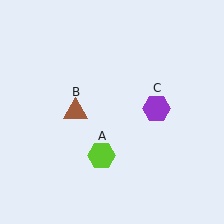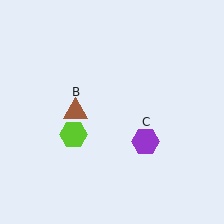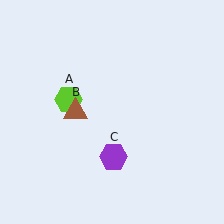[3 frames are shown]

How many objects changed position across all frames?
2 objects changed position: lime hexagon (object A), purple hexagon (object C).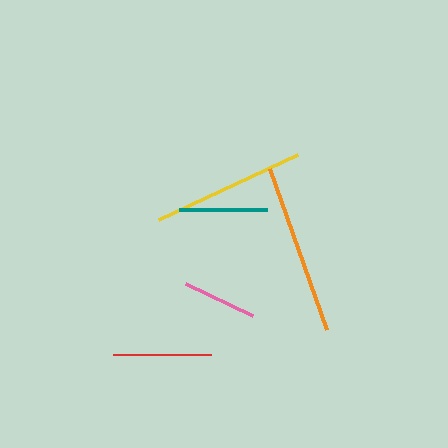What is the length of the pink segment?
The pink segment is approximately 75 pixels long.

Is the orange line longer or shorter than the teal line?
The orange line is longer than the teal line.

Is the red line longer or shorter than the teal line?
The red line is longer than the teal line.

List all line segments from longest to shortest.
From longest to shortest: orange, yellow, red, teal, pink.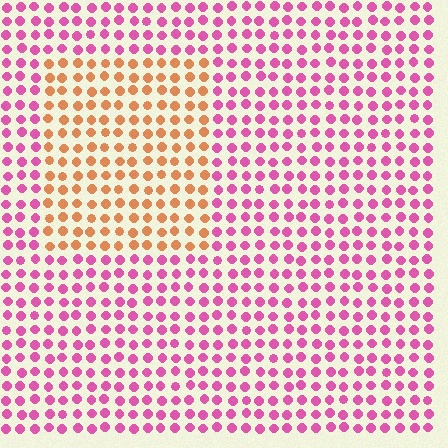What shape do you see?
I see a rectangle.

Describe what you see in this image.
The image is filled with small pink elements in a uniform arrangement. A rectangle-shaped region is visible where the elements are tinted to a slightly different hue, forming a subtle color boundary.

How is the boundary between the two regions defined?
The boundary is defined purely by a slight shift in hue (about 61 degrees). Spacing, size, and orientation are identical on both sides.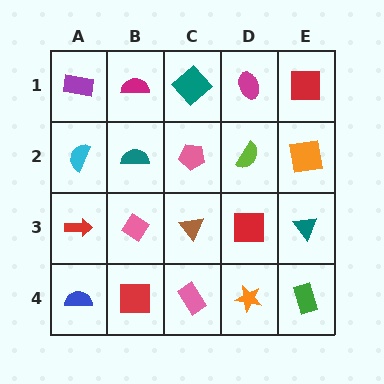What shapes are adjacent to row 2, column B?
A magenta semicircle (row 1, column B), a pink diamond (row 3, column B), a cyan semicircle (row 2, column A), a pink pentagon (row 2, column C).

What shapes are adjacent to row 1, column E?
An orange square (row 2, column E), a magenta ellipse (row 1, column D).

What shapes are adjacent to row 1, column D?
A lime semicircle (row 2, column D), a teal diamond (row 1, column C), a red square (row 1, column E).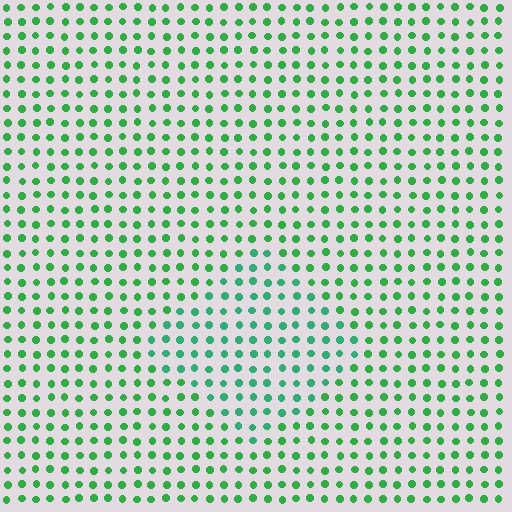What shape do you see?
I see a diamond.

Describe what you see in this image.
The image is filled with small green elements in a uniform arrangement. A diamond-shaped region is visible where the elements are tinted to a slightly different hue, forming a subtle color boundary.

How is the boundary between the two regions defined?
The boundary is defined purely by a slight shift in hue (about 23 degrees). Spacing, size, and orientation are identical on both sides.